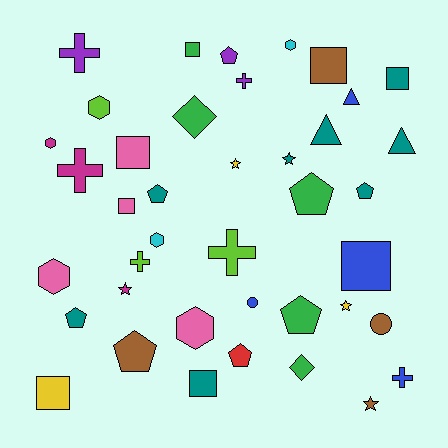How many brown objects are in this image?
There are 4 brown objects.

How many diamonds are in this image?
There are 2 diamonds.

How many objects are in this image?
There are 40 objects.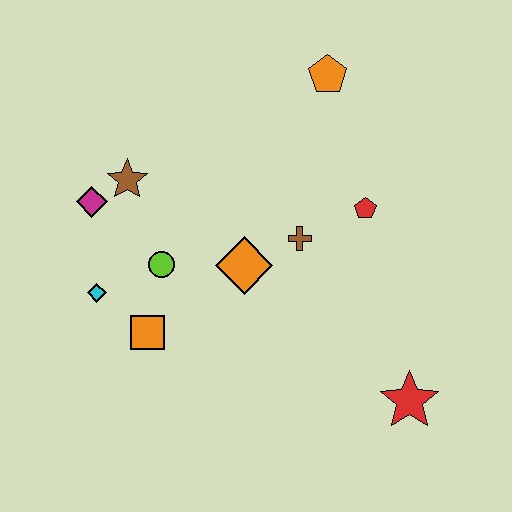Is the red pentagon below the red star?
No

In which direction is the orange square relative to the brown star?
The orange square is below the brown star.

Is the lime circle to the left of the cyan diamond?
No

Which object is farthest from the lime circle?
The red star is farthest from the lime circle.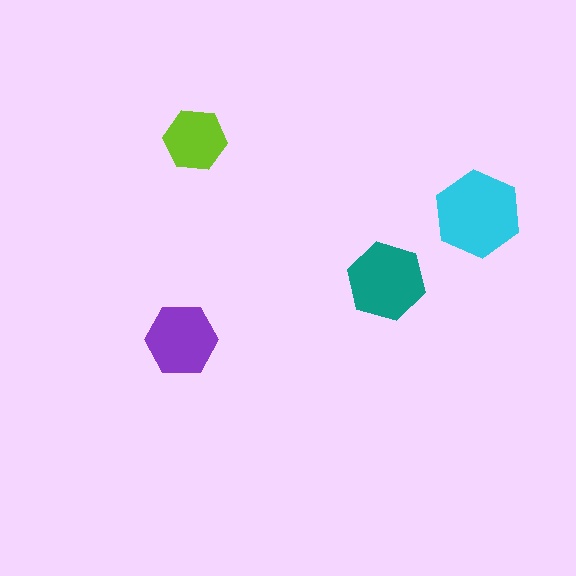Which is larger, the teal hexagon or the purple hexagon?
The teal one.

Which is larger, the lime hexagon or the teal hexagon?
The teal one.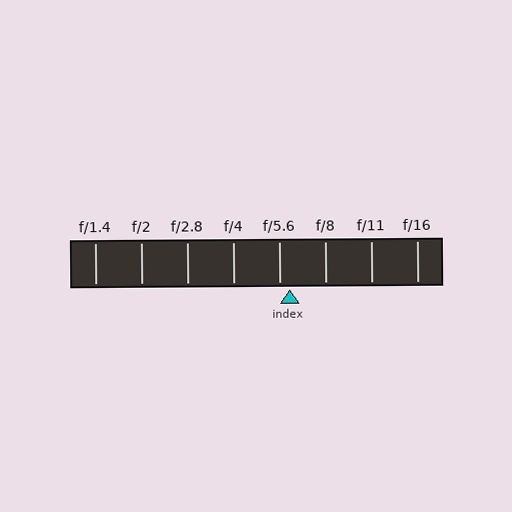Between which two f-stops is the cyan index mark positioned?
The index mark is between f/5.6 and f/8.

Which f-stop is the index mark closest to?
The index mark is closest to f/5.6.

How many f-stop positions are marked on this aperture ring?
There are 8 f-stop positions marked.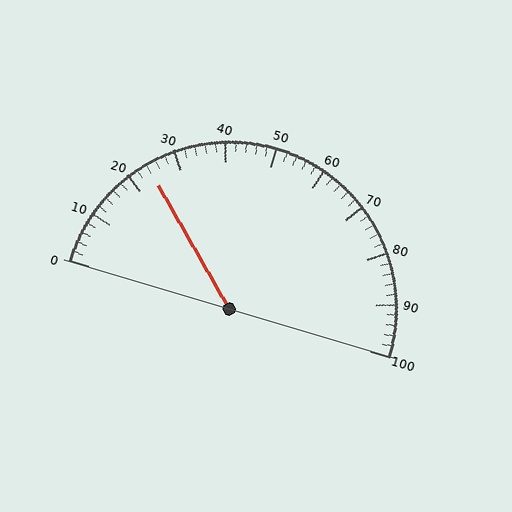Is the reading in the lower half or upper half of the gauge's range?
The reading is in the lower half of the range (0 to 100).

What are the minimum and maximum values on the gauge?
The gauge ranges from 0 to 100.